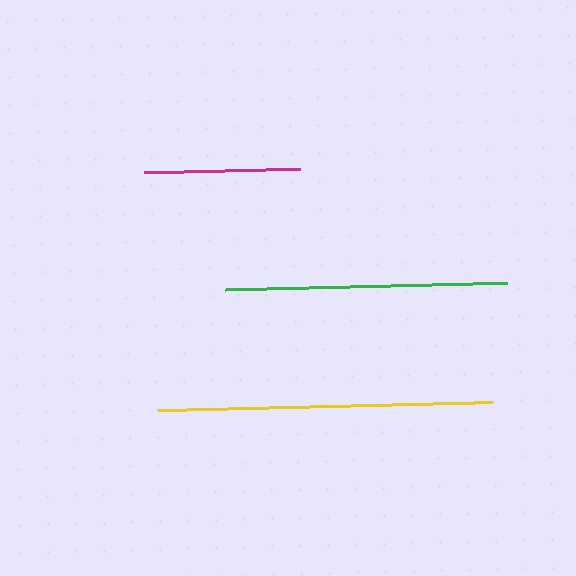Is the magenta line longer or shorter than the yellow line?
The yellow line is longer than the magenta line.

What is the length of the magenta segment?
The magenta segment is approximately 156 pixels long.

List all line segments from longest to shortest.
From longest to shortest: yellow, green, magenta.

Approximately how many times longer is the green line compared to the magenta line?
The green line is approximately 1.8 times the length of the magenta line.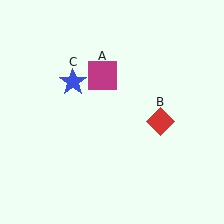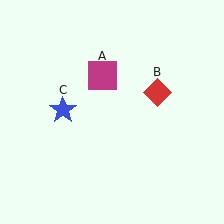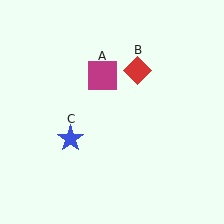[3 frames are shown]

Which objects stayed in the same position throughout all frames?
Magenta square (object A) remained stationary.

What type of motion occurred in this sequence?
The red diamond (object B), blue star (object C) rotated counterclockwise around the center of the scene.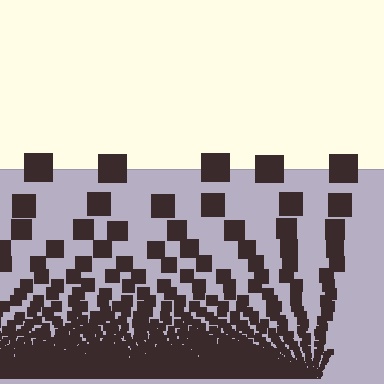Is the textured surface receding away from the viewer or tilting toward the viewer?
The surface appears to tilt toward the viewer. Texture elements get larger and sparser toward the top.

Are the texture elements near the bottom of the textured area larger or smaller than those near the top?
Smaller. The gradient is inverted — elements near the bottom are smaller and denser.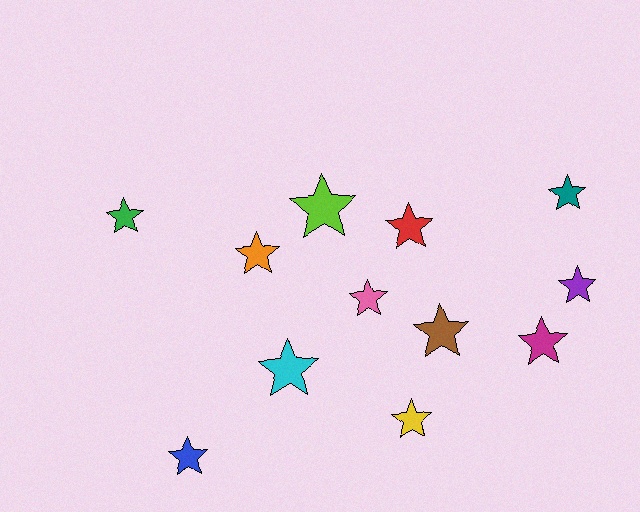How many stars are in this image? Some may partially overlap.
There are 12 stars.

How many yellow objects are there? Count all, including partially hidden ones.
There is 1 yellow object.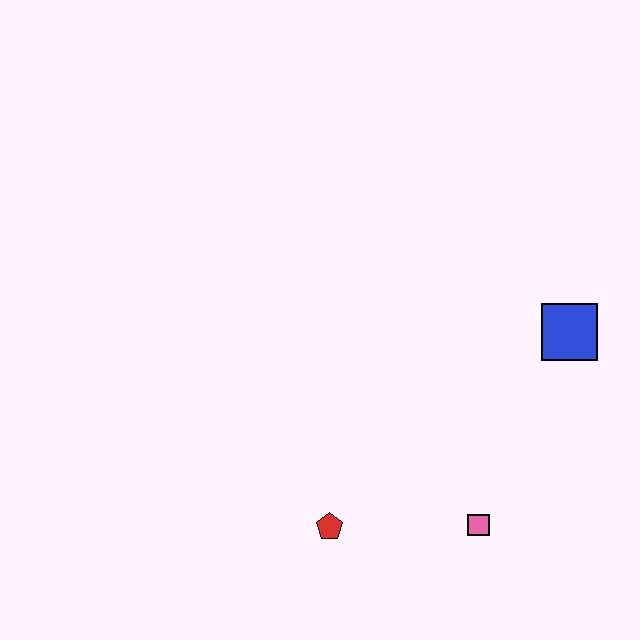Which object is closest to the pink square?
The red pentagon is closest to the pink square.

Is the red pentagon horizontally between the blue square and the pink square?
No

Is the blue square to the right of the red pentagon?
Yes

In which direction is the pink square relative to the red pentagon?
The pink square is to the right of the red pentagon.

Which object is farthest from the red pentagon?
The blue square is farthest from the red pentagon.